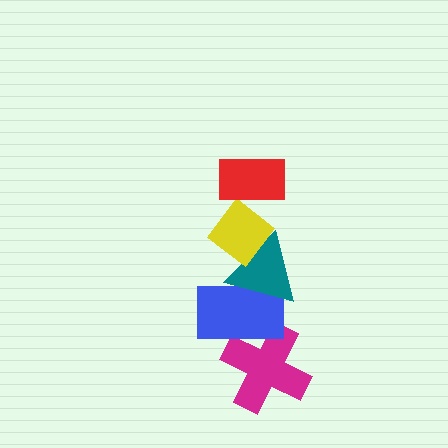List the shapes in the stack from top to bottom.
From top to bottom: the red rectangle, the yellow diamond, the teal triangle, the blue rectangle, the magenta cross.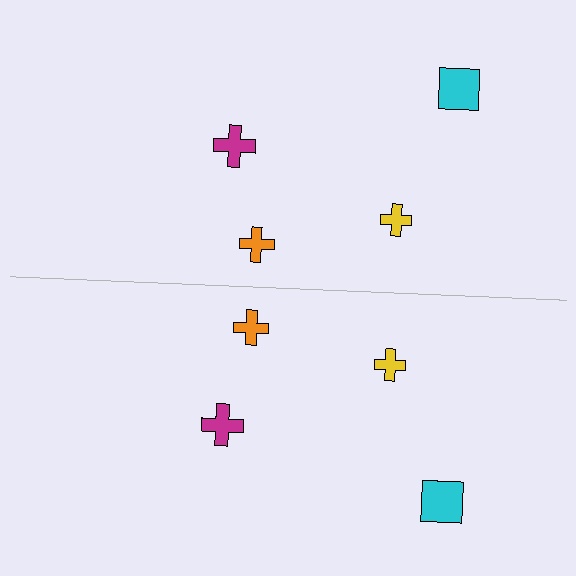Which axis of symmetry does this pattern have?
The pattern has a horizontal axis of symmetry running through the center of the image.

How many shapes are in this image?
There are 8 shapes in this image.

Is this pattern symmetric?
Yes, this pattern has bilateral (reflection) symmetry.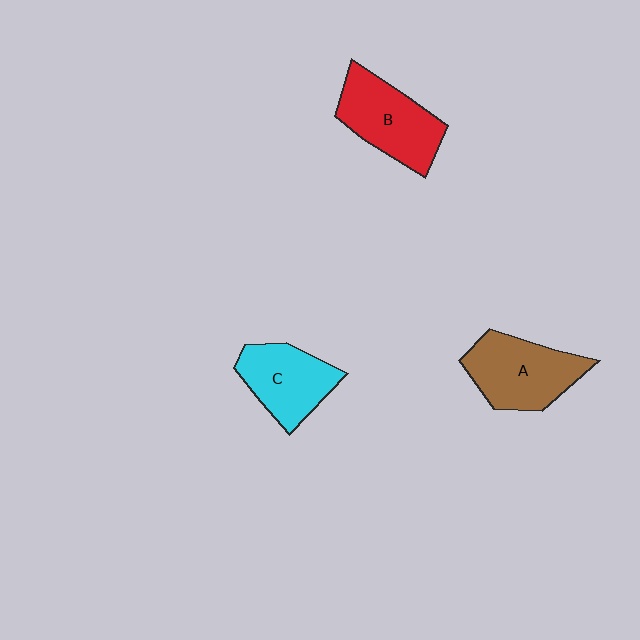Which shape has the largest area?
Shape A (brown).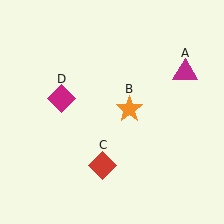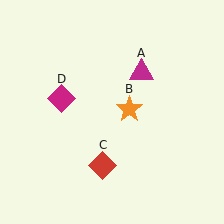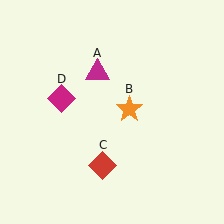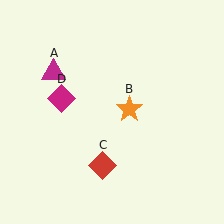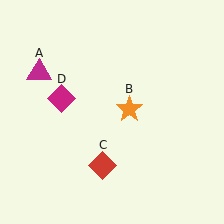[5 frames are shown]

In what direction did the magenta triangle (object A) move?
The magenta triangle (object A) moved left.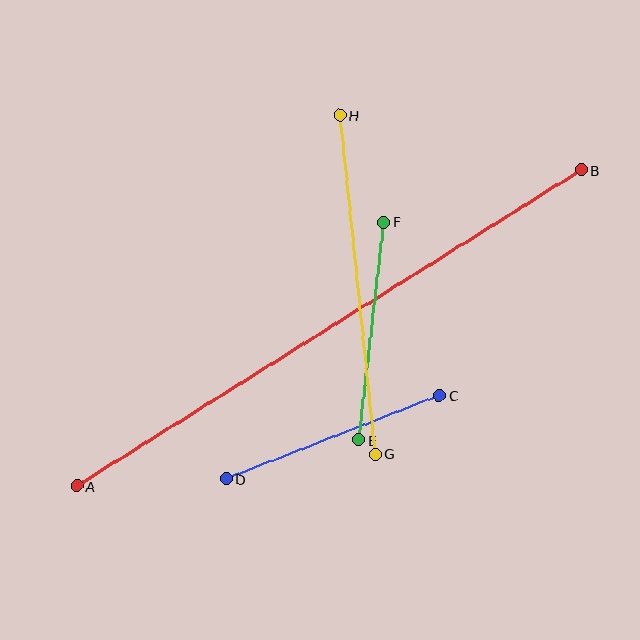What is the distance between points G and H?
The distance is approximately 341 pixels.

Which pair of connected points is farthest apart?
Points A and B are farthest apart.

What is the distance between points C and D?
The distance is approximately 229 pixels.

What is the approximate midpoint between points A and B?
The midpoint is at approximately (329, 328) pixels.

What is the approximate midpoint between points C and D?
The midpoint is at approximately (333, 437) pixels.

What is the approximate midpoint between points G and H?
The midpoint is at approximately (357, 285) pixels.